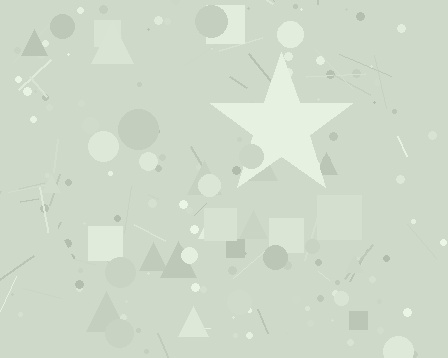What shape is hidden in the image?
A star is hidden in the image.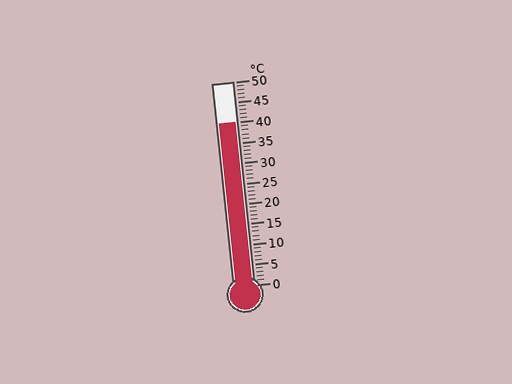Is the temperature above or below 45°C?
The temperature is below 45°C.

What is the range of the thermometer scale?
The thermometer scale ranges from 0°C to 50°C.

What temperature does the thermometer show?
The thermometer shows approximately 40°C.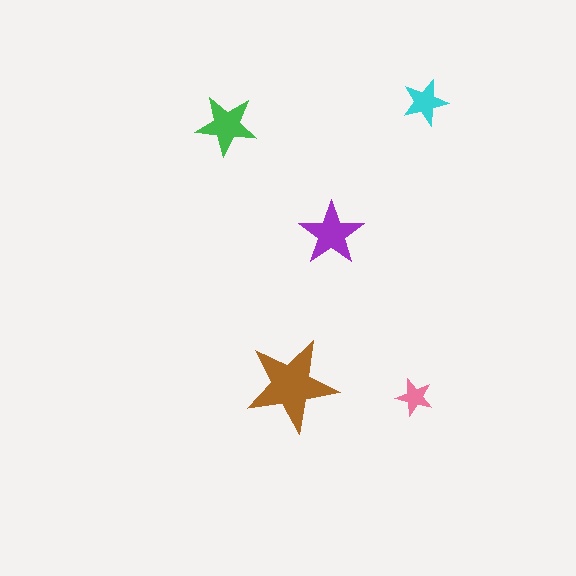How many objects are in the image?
There are 5 objects in the image.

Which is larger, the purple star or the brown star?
The brown one.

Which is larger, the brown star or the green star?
The brown one.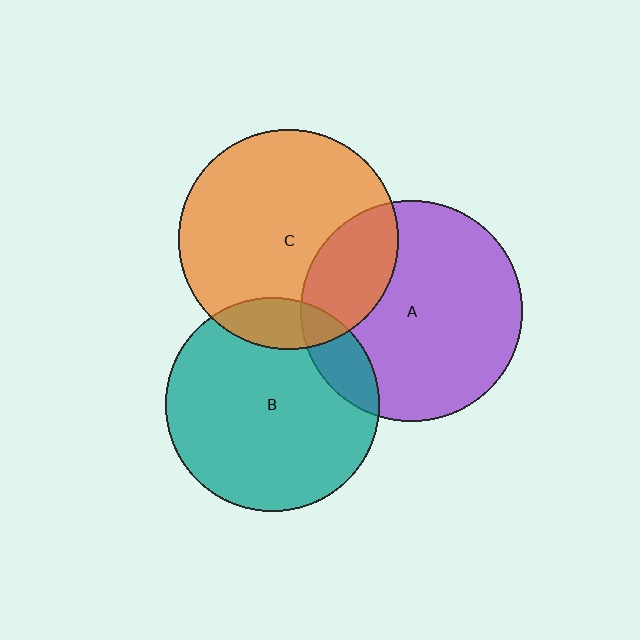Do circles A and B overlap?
Yes.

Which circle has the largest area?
Circle A (purple).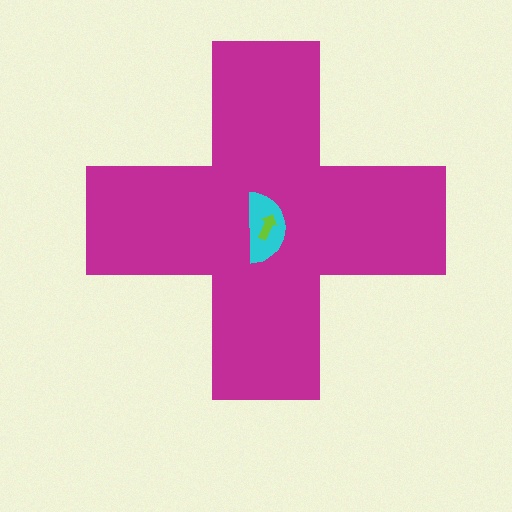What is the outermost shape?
The magenta cross.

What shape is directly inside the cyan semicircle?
The lime arrow.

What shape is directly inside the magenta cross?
The cyan semicircle.